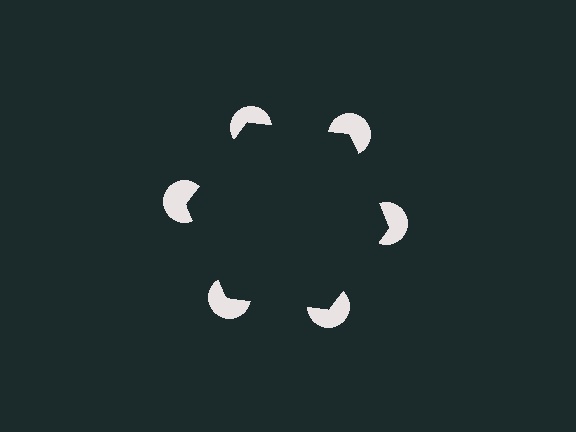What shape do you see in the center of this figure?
An illusory hexagon — its edges are inferred from the aligned wedge cuts in the pac-man discs, not physically drawn.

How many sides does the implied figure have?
6 sides.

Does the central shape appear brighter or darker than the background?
It typically appears slightly darker than the background, even though no actual brightness change is drawn.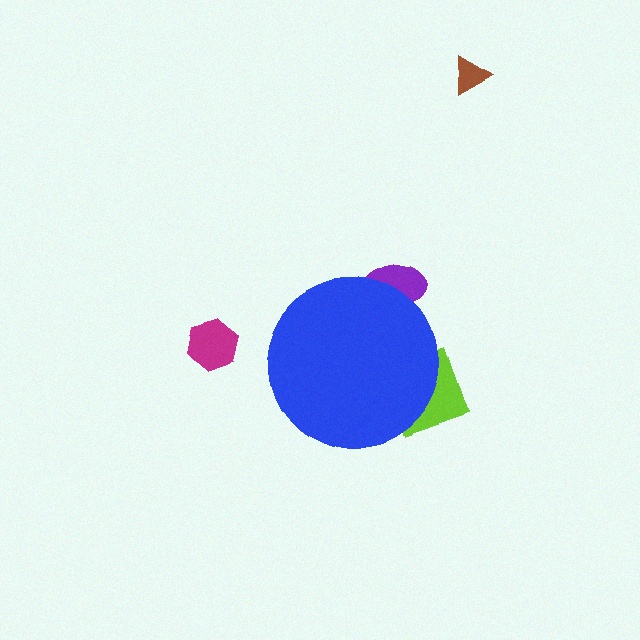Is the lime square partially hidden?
Yes, the lime square is partially hidden behind the blue circle.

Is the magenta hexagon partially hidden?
No, the magenta hexagon is fully visible.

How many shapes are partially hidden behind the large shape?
2 shapes are partially hidden.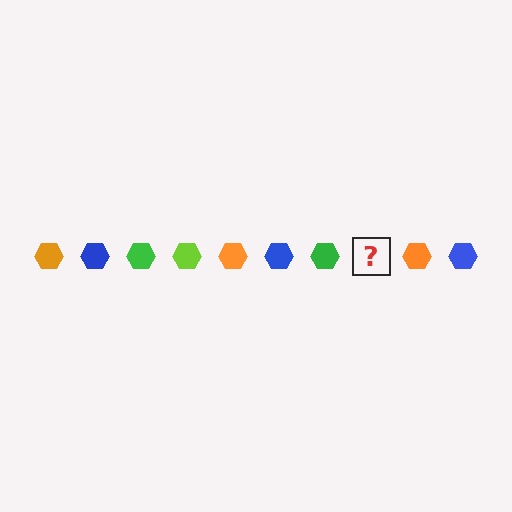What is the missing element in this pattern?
The missing element is a lime hexagon.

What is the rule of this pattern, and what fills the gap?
The rule is that the pattern cycles through orange, blue, green, lime hexagons. The gap should be filled with a lime hexagon.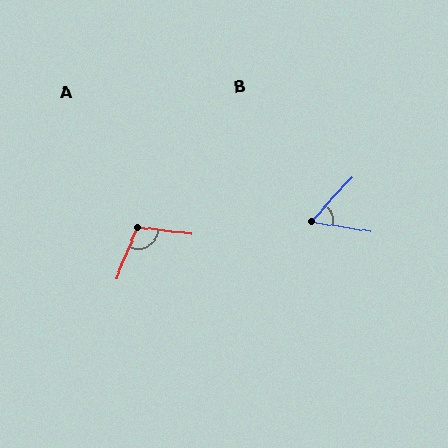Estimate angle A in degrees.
Approximately 105 degrees.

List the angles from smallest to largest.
B (57°), A (105°).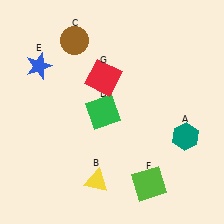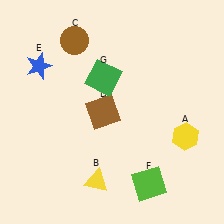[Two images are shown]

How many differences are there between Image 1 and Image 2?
There are 3 differences between the two images.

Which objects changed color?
A changed from teal to yellow. D changed from green to brown. G changed from red to green.